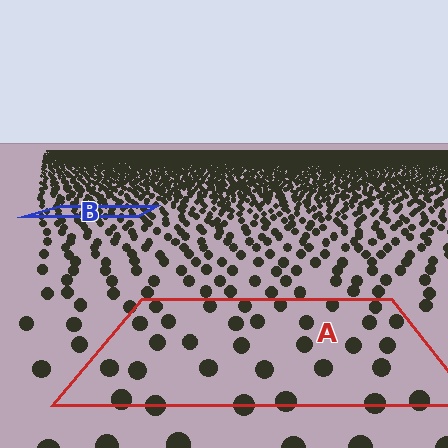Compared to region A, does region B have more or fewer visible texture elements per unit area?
Region B has more texture elements per unit area — they are packed more densely because it is farther away.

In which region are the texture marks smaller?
The texture marks are smaller in region B, because it is farther away.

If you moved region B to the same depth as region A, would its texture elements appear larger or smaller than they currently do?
They would appear larger. At a closer depth, the same texture elements are projected at a bigger on-screen size.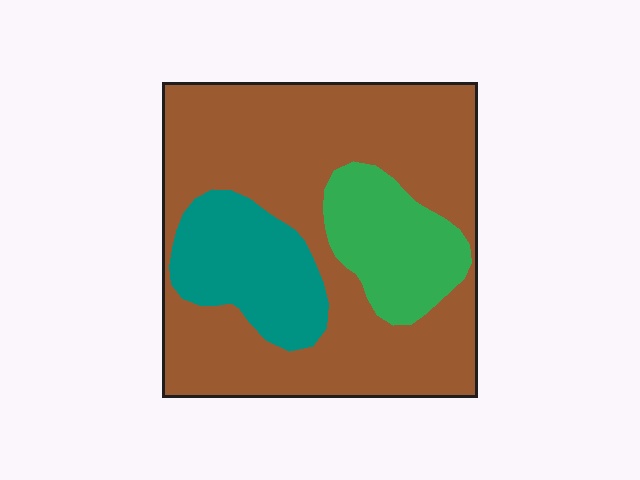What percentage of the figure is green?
Green covers roughly 15% of the figure.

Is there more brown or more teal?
Brown.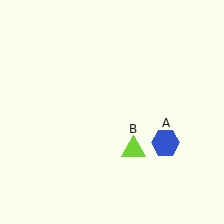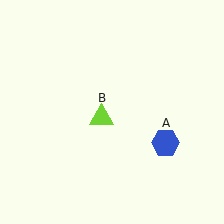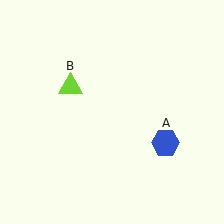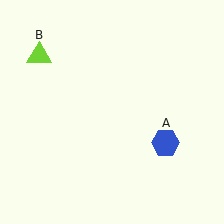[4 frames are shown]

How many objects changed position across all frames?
1 object changed position: lime triangle (object B).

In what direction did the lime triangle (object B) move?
The lime triangle (object B) moved up and to the left.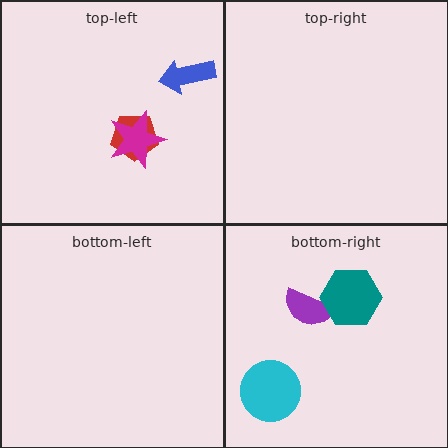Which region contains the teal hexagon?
The bottom-right region.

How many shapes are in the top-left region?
3.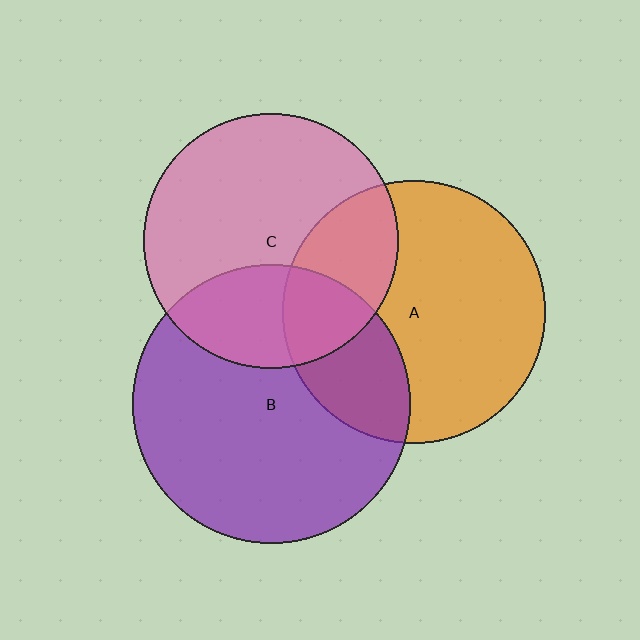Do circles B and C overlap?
Yes.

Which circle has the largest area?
Circle B (purple).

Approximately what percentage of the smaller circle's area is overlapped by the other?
Approximately 30%.